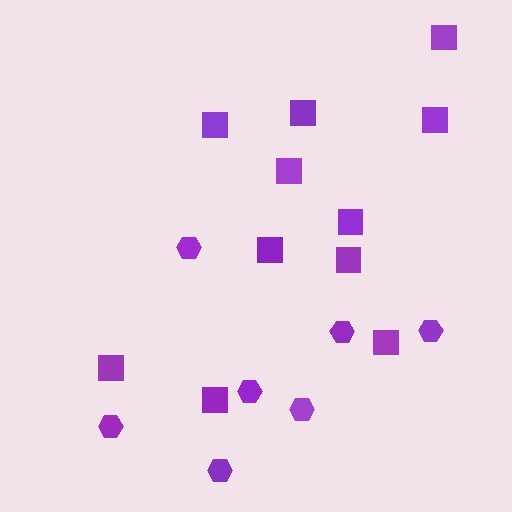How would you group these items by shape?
There are 2 groups: one group of squares (11) and one group of hexagons (7).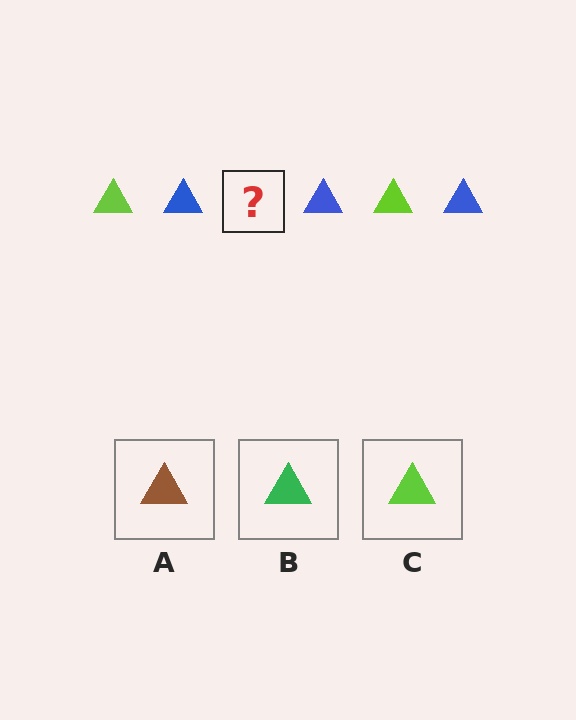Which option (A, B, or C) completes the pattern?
C.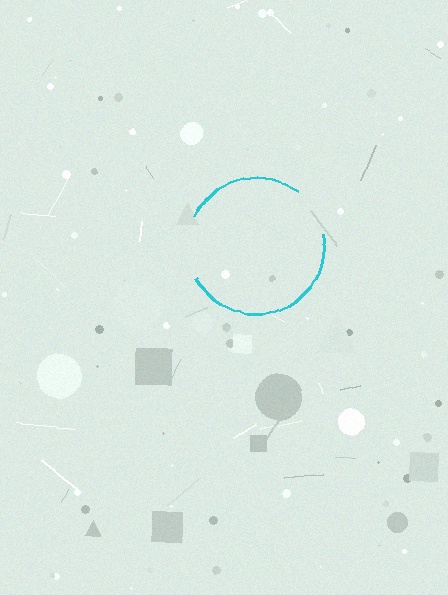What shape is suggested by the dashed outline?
The dashed outline suggests a circle.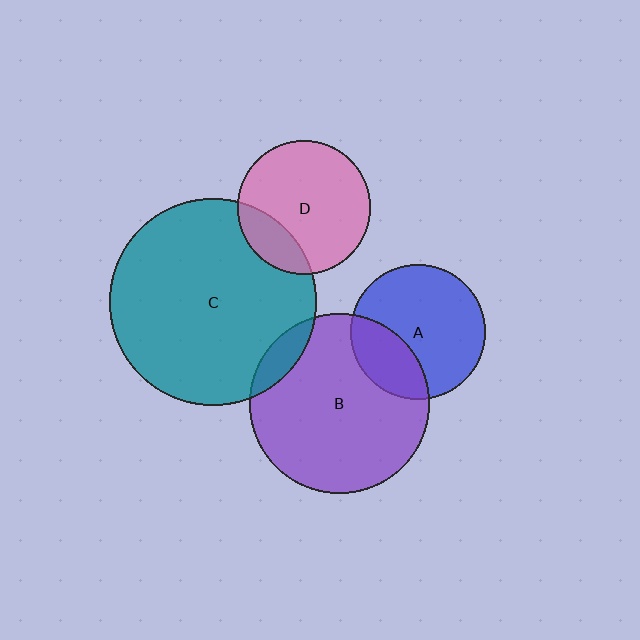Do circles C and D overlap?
Yes.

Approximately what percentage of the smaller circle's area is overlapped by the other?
Approximately 20%.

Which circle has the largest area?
Circle C (teal).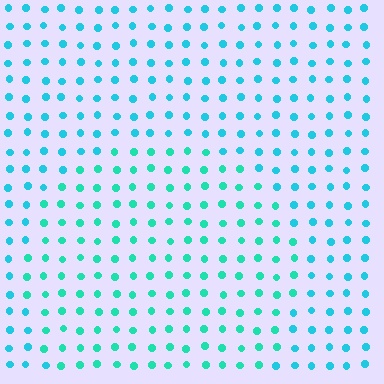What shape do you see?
I see a circle.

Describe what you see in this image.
The image is filled with small cyan elements in a uniform arrangement. A circle-shaped region is visible where the elements are tinted to a slightly different hue, forming a subtle color boundary.